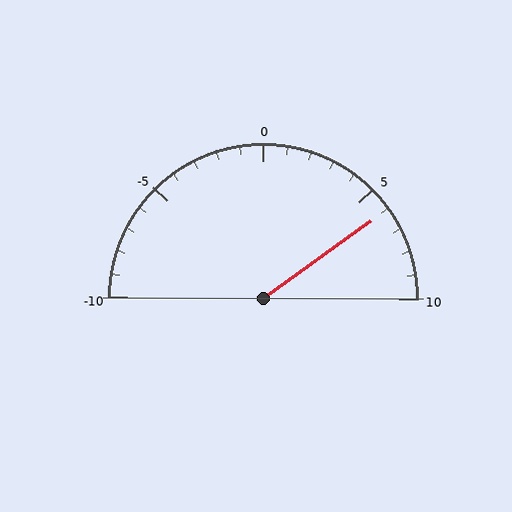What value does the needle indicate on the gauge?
The needle indicates approximately 6.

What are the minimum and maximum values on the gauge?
The gauge ranges from -10 to 10.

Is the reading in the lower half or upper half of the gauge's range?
The reading is in the upper half of the range (-10 to 10).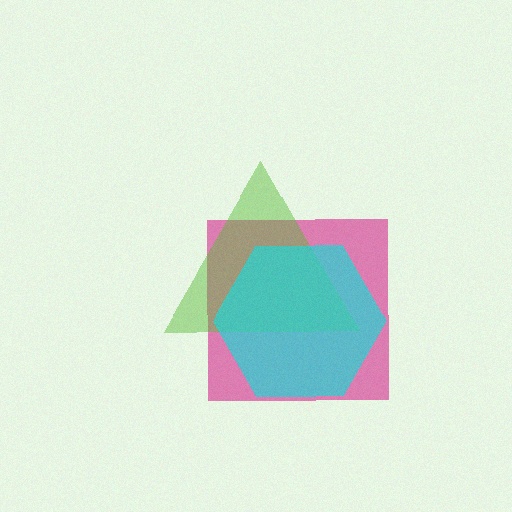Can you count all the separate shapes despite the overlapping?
Yes, there are 3 separate shapes.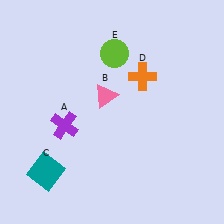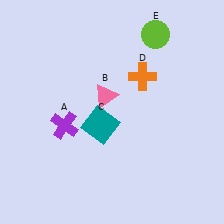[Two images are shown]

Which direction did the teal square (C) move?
The teal square (C) moved right.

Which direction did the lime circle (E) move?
The lime circle (E) moved right.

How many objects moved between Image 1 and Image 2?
2 objects moved between the two images.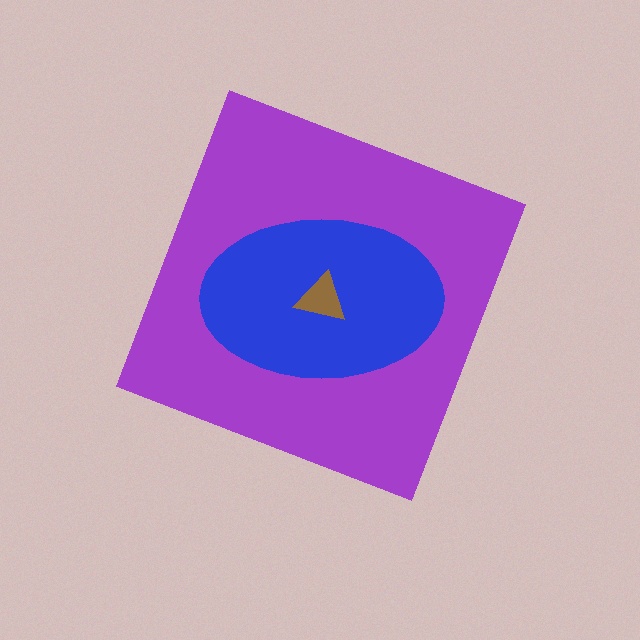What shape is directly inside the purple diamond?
The blue ellipse.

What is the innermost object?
The brown triangle.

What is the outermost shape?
The purple diamond.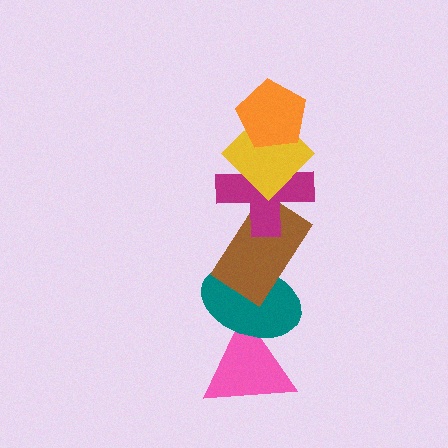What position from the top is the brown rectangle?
The brown rectangle is 4th from the top.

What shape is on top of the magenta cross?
The yellow diamond is on top of the magenta cross.